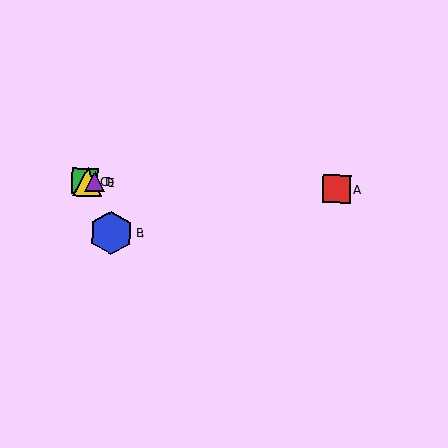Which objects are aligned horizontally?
Objects A, C, D, E are aligned horizontally.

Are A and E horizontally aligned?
Yes, both are at y≈189.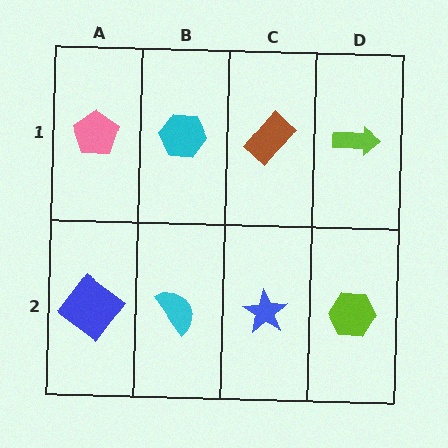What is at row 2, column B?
A cyan semicircle.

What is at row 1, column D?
A lime arrow.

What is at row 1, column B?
A cyan hexagon.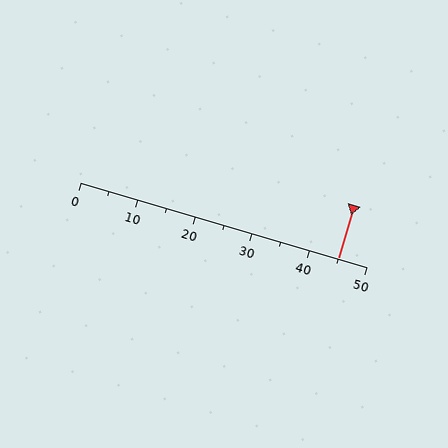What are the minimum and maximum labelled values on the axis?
The axis runs from 0 to 50.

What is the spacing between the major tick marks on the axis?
The major ticks are spaced 10 apart.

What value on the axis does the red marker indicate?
The marker indicates approximately 45.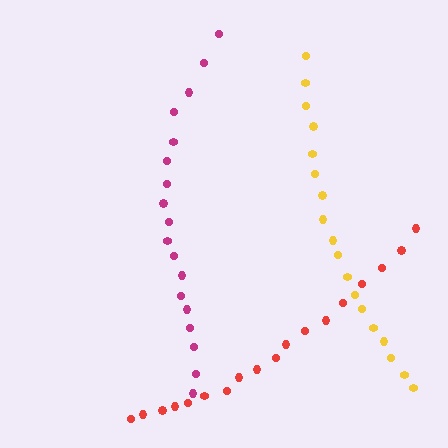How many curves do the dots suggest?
There are 3 distinct paths.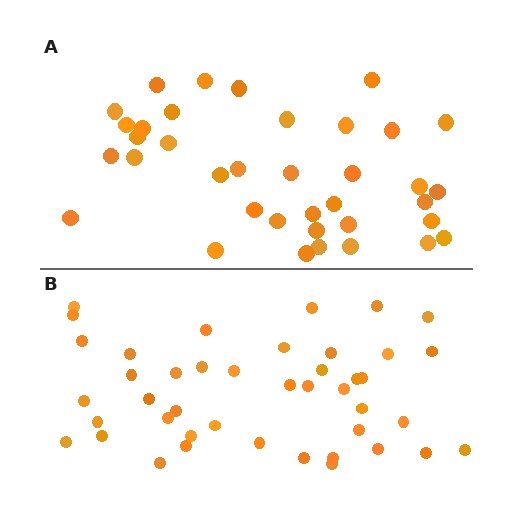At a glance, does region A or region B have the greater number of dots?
Region B (the bottom region) has more dots.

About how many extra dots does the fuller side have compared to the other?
Region B has about 6 more dots than region A.